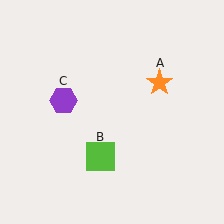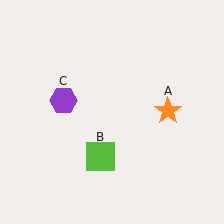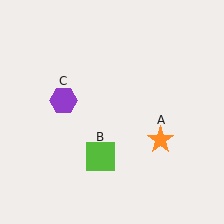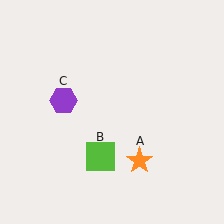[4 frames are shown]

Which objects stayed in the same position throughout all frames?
Lime square (object B) and purple hexagon (object C) remained stationary.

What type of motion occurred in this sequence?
The orange star (object A) rotated clockwise around the center of the scene.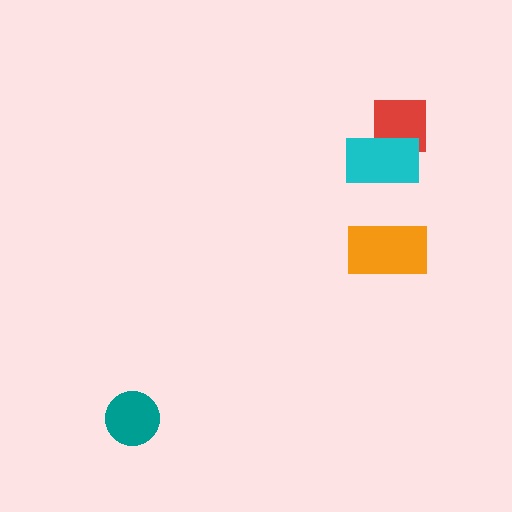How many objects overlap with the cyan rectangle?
1 object overlaps with the cyan rectangle.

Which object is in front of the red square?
The cyan rectangle is in front of the red square.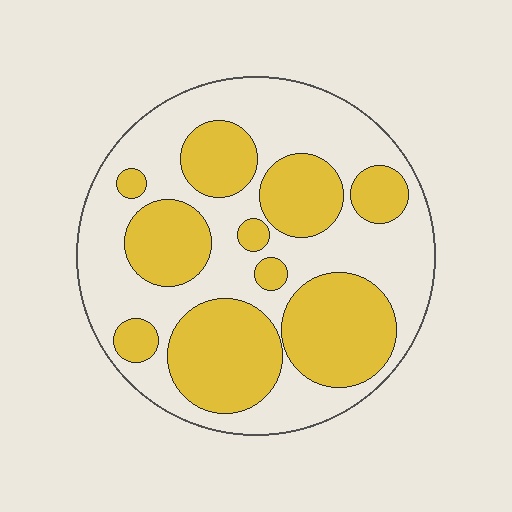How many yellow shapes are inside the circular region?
10.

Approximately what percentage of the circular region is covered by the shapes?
Approximately 45%.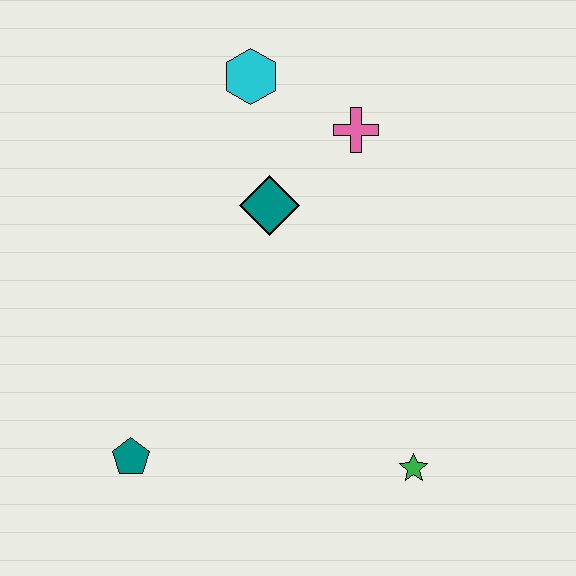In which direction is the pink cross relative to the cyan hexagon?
The pink cross is to the right of the cyan hexagon.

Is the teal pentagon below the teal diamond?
Yes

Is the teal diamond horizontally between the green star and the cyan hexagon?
Yes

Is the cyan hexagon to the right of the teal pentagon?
Yes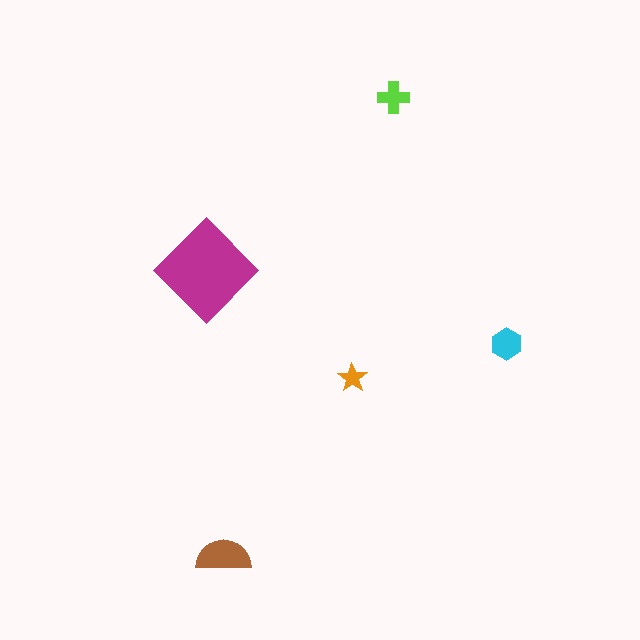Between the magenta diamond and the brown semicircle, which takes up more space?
The magenta diamond.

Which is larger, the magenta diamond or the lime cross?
The magenta diamond.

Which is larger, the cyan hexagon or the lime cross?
The cyan hexagon.